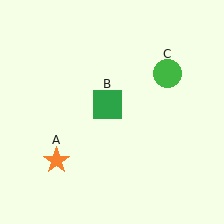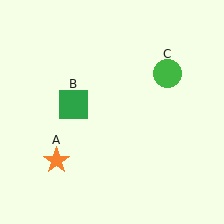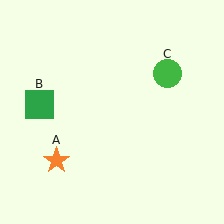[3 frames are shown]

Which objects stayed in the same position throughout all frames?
Orange star (object A) and green circle (object C) remained stationary.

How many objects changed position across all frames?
1 object changed position: green square (object B).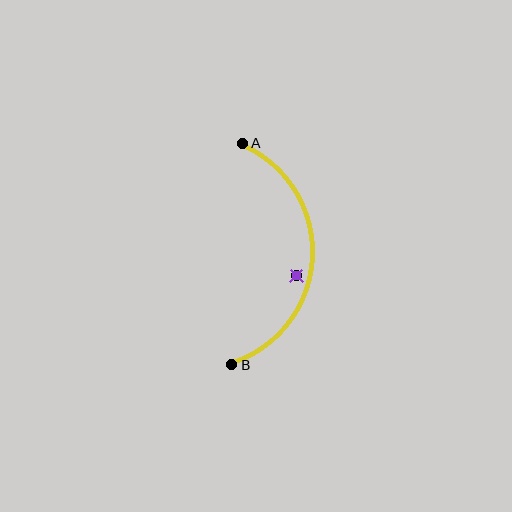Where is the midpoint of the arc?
The arc midpoint is the point on the curve farthest from the straight line joining A and B. It sits to the right of that line.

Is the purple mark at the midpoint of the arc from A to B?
No — the purple mark does not lie on the arc at all. It sits slightly inside the curve.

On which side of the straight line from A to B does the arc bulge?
The arc bulges to the right of the straight line connecting A and B.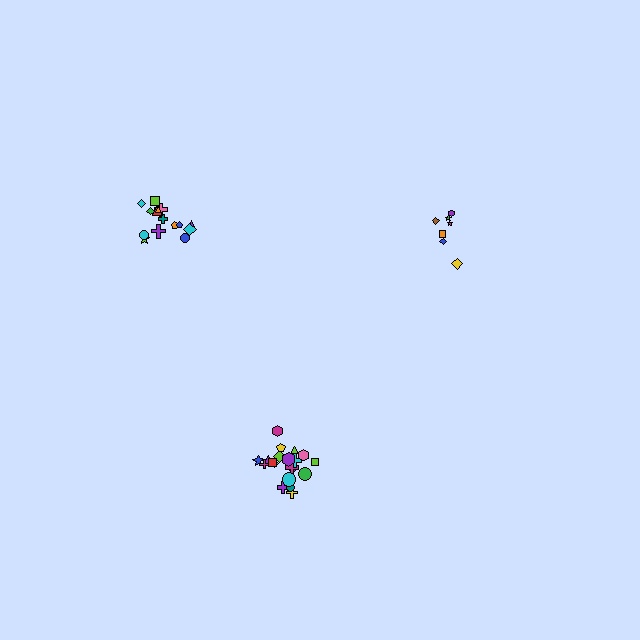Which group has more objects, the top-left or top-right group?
The top-left group.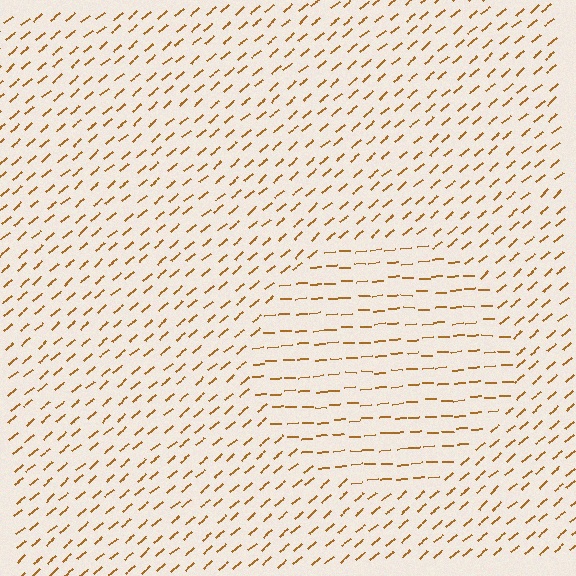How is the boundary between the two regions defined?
The boundary is defined purely by a change in line orientation (approximately 37 degrees difference). All lines are the same color and thickness.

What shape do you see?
I see a circle.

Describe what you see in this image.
The image is filled with small brown line segments. A circle region in the image has lines oriented differently from the surrounding lines, creating a visible texture boundary.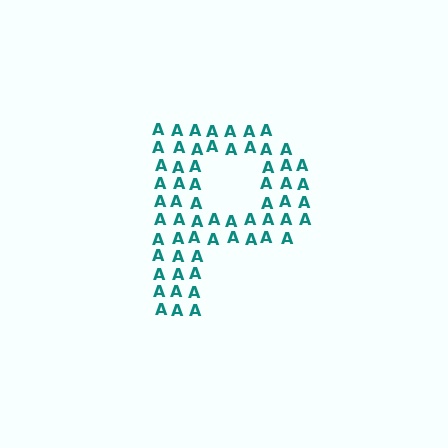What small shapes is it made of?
It is made of small letter A's.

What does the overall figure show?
The overall figure shows the letter P.